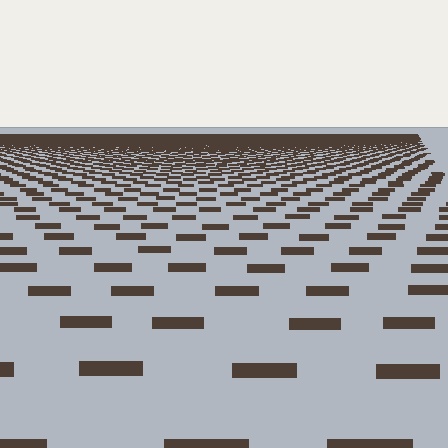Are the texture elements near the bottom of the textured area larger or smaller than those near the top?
Larger. Near the bottom, elements are closer to the viewer and appear at a bigger on-screen size.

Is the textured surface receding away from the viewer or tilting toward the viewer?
The surface is receding away from the viewer. Texture elements get smaller and denser toward the top.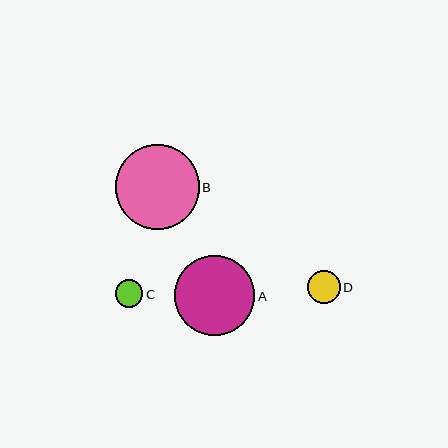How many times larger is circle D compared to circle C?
Circle D is approximately 1.2 times the size of circle C.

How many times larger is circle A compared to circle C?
Circle A is approximately 2.9 times the size of circle C.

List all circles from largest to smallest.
From largest to smallest: B, A, D, C.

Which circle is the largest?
Circle B is the largest with a size of approximately 84 pixels.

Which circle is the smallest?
Circle C is the smallest with a size of approximately 27 pixels.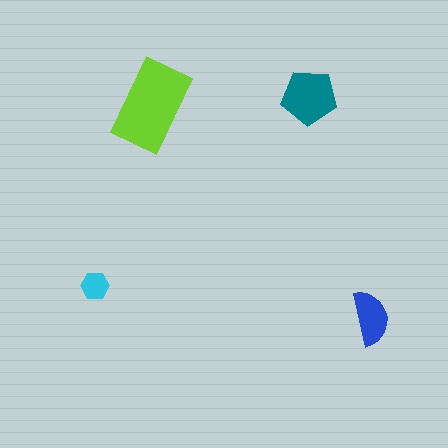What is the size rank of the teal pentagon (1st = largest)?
2nd.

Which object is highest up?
The teal pentagon is topmost.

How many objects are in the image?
There are 4 objects in the image.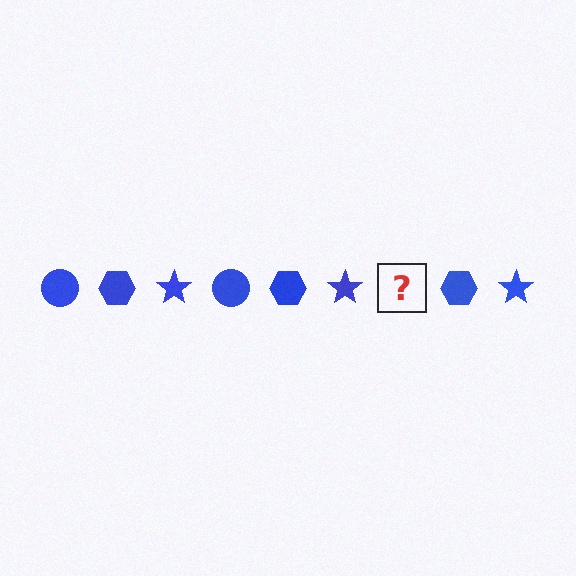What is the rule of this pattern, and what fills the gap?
The rule is that the pattern cycles through circle, hexagon, star shapes in blue. The gap should be filled with a blue circle.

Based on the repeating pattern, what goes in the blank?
The blank should be a blue circle.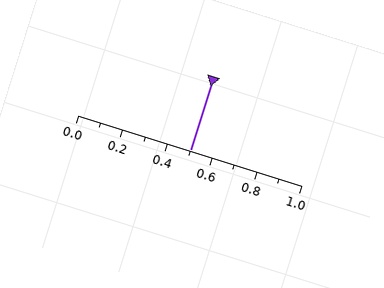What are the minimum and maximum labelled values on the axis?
The axis runs from 0.0 to 1.0.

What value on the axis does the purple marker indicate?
The marker indicates approximately 0.5.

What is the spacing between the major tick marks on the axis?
The major ticks are spaced 0.2 apart.